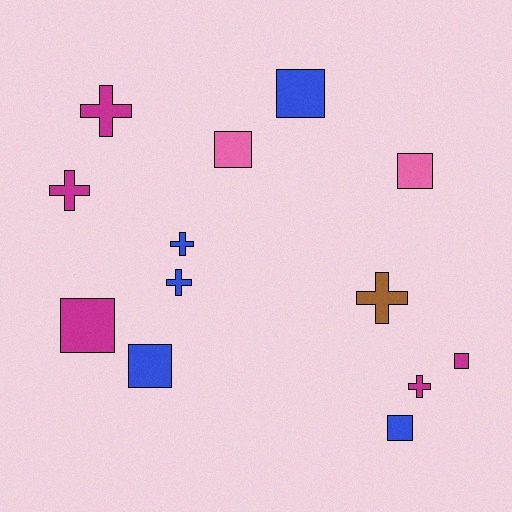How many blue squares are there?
There are 3 blue squares.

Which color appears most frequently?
Magenta, with 5 objects.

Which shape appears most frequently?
Square, with 7 objects.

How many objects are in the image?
There are 13 objects.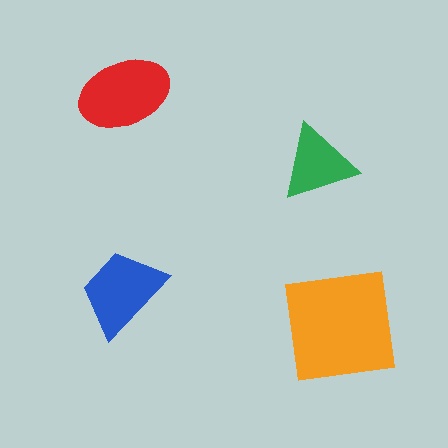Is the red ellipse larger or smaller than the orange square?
Smaller.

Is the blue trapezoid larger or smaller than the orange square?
Smaller.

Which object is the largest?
The orange square.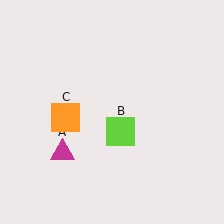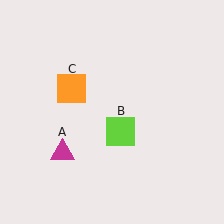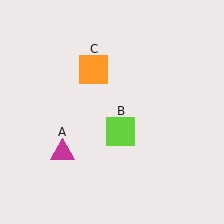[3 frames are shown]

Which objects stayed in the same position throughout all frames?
Magenta triangle (object A) and lime square (object B) remained stationary.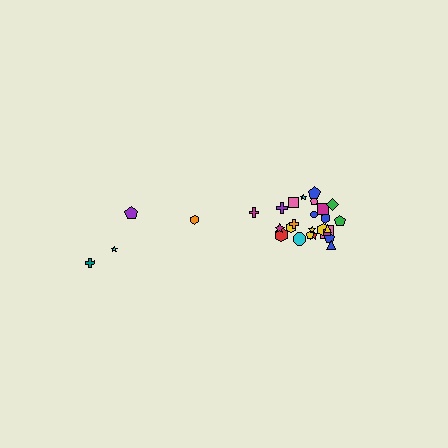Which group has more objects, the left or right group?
The right group.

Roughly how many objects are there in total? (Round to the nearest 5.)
Roughly 30 objects in total.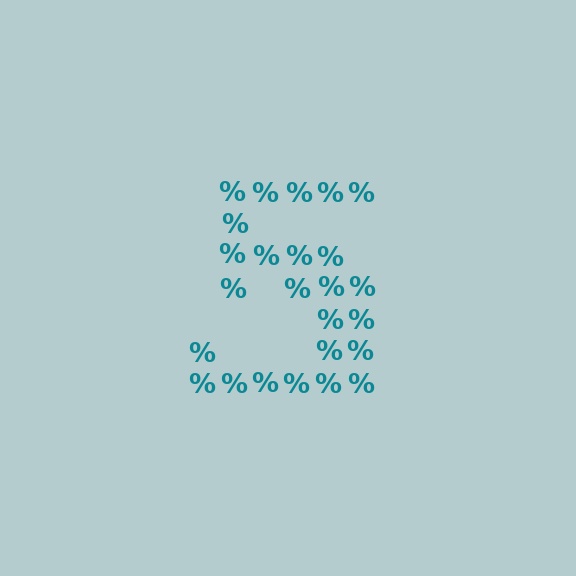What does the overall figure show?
The overall figure shows the digit 5.